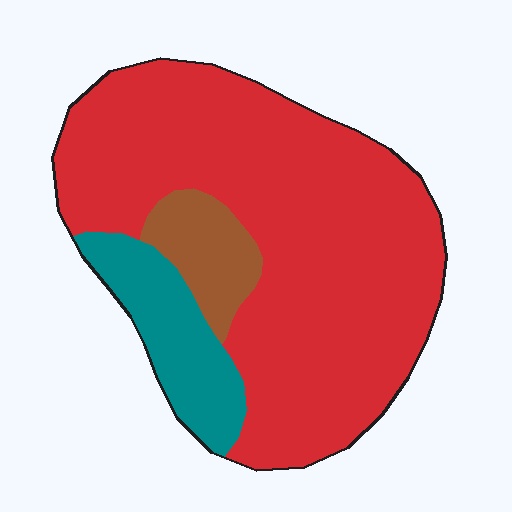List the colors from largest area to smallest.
From largest to smallest: red, teal, brown.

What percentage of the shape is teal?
Teal covers 14% of the shape.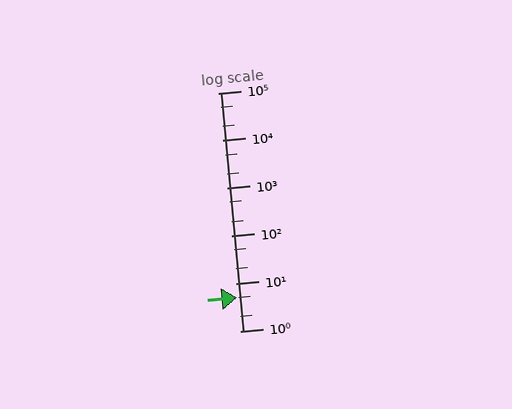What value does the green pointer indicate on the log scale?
The pointer indicates approximately 5.1.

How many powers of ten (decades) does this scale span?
The scale spans 5 decades, from 1 to 100000.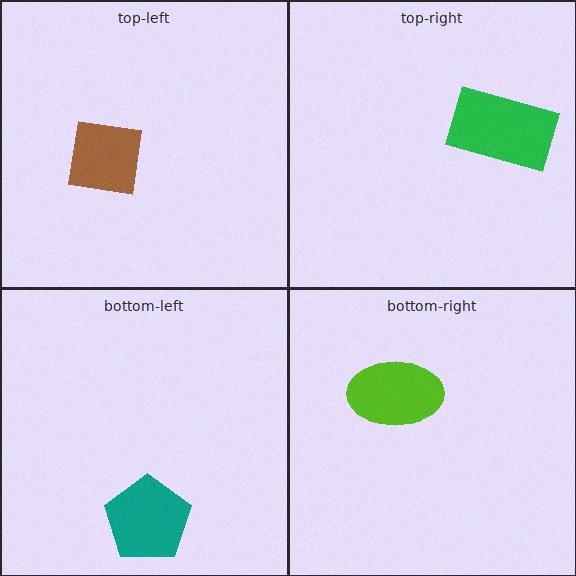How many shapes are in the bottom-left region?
1.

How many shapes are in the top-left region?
1.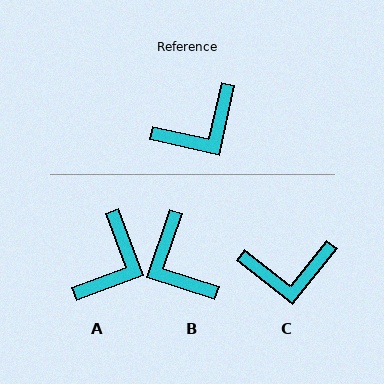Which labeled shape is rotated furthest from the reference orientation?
B, about 96 degrees away.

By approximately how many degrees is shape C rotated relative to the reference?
Approximately 26 degrees clockwise.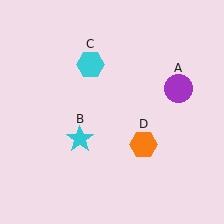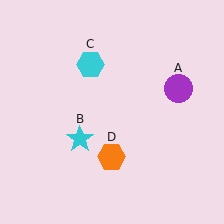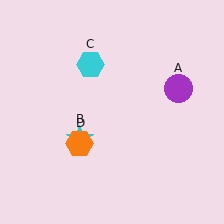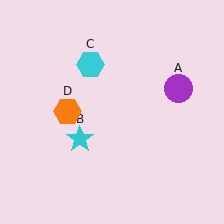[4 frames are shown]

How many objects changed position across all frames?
1 object changed position: orange hexagon (object D).